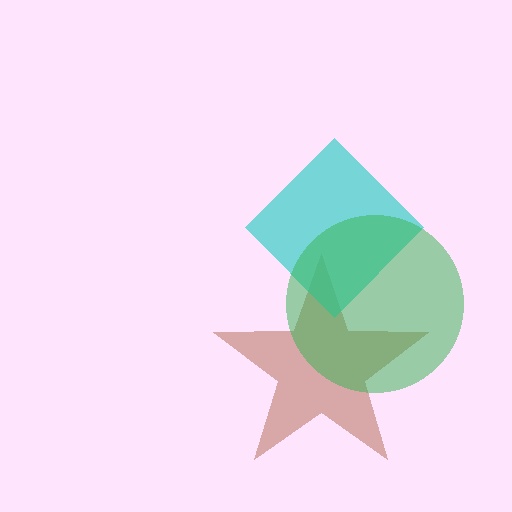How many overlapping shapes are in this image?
There are 3 overlapping shapes in the image.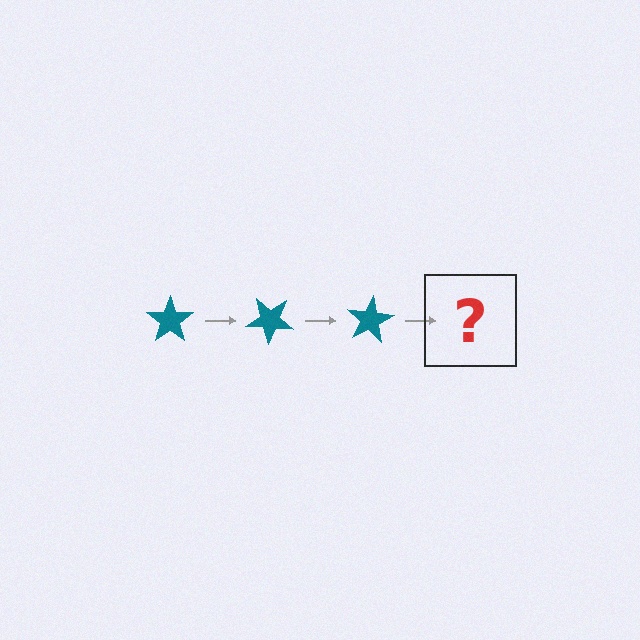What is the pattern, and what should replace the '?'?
The pattern is that the star rotates 40 degrees each step. The '?' should be a teal star rotated 120 degrees.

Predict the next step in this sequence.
The next step is a teal star rotated 120 degrees.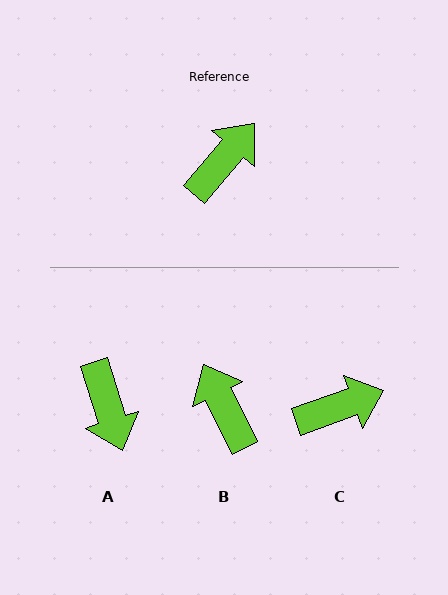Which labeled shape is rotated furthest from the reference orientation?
A, about 122 degrees away.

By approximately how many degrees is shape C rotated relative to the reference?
Approximately 30 degrees clockwise.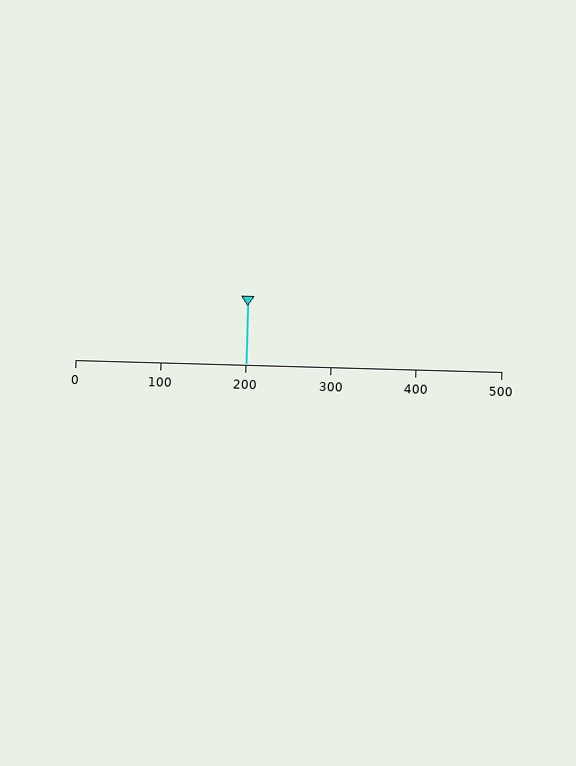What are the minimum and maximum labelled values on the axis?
The axis runs from 0 to 500.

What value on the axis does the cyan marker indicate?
The marker indicates approximately 200.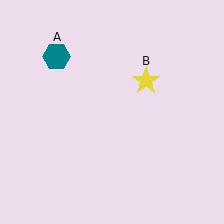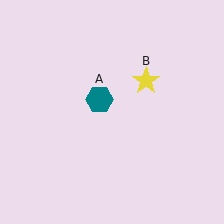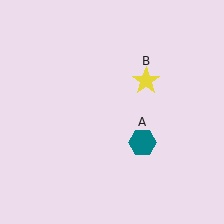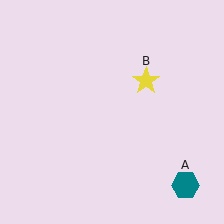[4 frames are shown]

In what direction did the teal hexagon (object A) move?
The teal hexagon (object A) moved down and to the right.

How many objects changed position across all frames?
1 object changed position: teal hexagon (object A).